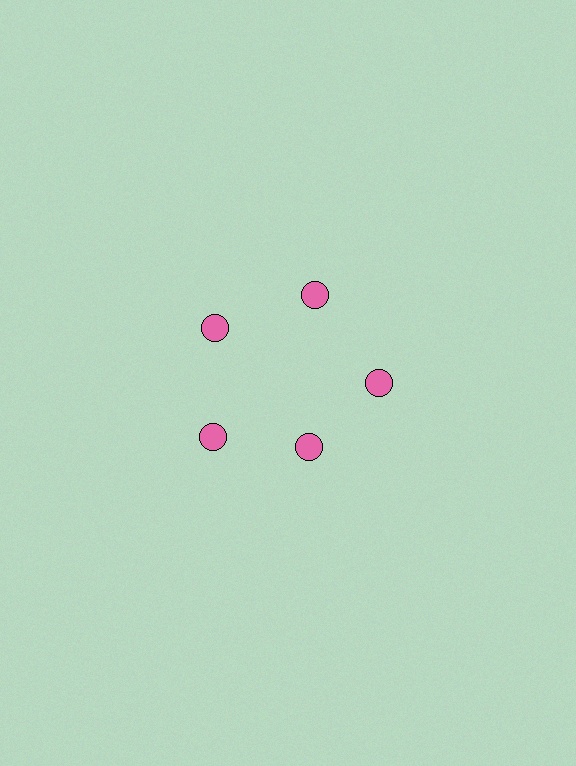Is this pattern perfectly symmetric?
No. The 5 pink circles are arranged in a ring, but one element near the 5 o'clock position is pulled inward toward the center, breaking the 5-fold rotational symmetry.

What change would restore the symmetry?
The symmetry would be restored by moving it outward, back onto the ring so that all 5 circles sit at equal angles and equal distance from the center.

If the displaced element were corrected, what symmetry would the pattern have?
It would have 5-fold rotational symmetry — the pattern would map onto itself every 72 degrees.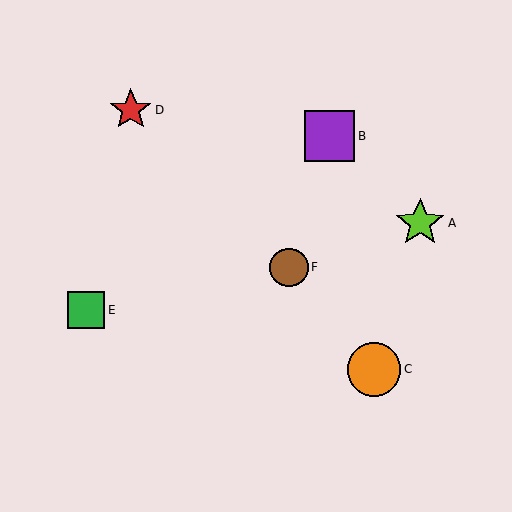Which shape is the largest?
The orange circle (labeled C) is the largest.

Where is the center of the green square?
The center of the green square is at (86, 310).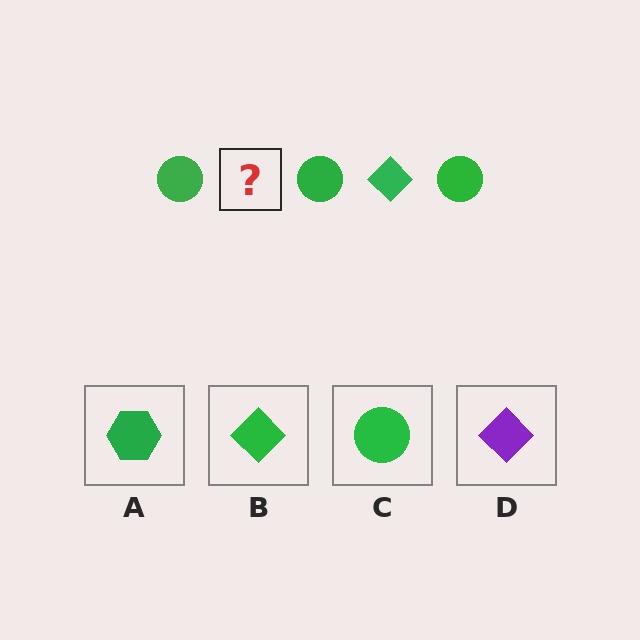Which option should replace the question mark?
Option B.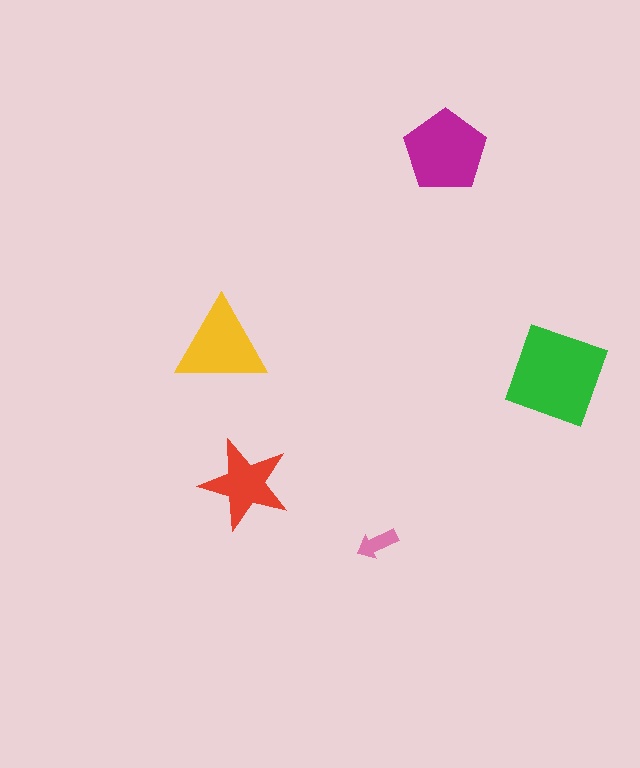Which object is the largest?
The green square.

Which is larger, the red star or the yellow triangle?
The yellow triangle.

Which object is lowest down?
The pink arrow is bottommost.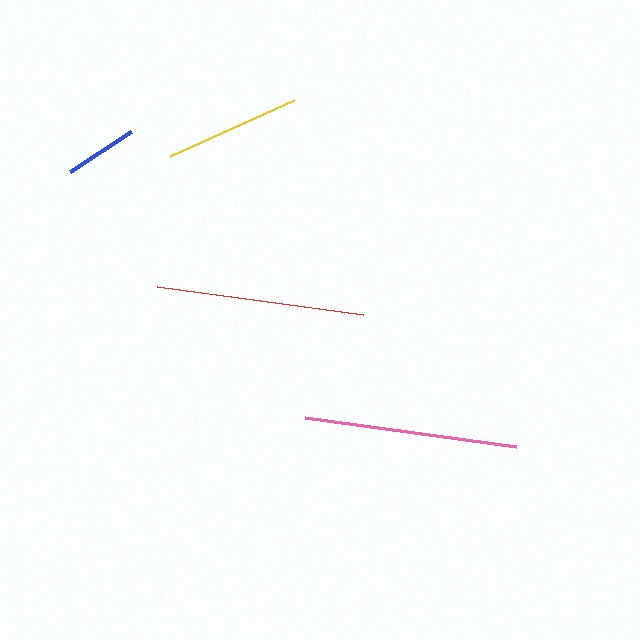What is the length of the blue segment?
The blue segment is approximately 72 pixels long.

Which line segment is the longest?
The pink line is the longest at approximately 213 pixels.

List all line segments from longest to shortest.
From longest to shortest: pink, red, yellow, blue.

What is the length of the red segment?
The red segment is approximately 208 pixels long.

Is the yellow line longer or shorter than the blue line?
The yellow line is longer than the blue line.